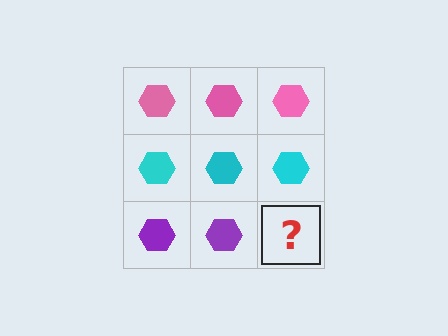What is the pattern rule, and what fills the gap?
The rule is that each row has a consistent color. The gap should be filled with a purple hexagon.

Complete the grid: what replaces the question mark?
The question mark should be replaced with a purple hexagon.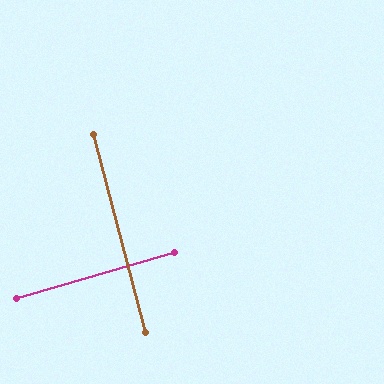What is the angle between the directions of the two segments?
Approximately 88 degrees.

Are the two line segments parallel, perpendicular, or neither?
Perpendicular — they meet at approximately 88°.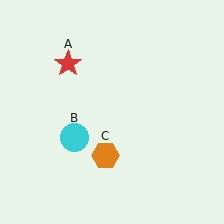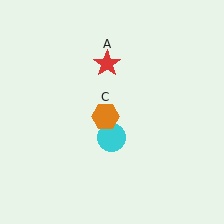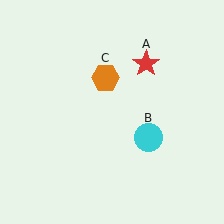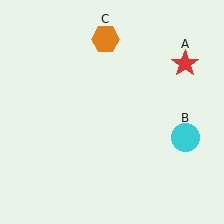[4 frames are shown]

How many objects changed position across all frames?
3 objects changed position: red star (object A), cyan circle (object B), orange hexagon (object C).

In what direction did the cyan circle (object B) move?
The cyan circle (object B) moved right.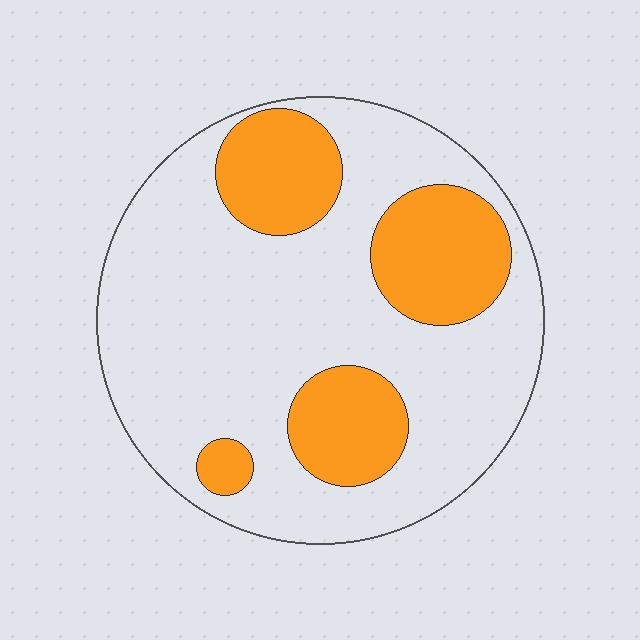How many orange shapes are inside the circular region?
4.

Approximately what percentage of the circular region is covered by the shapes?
Approximately 25%.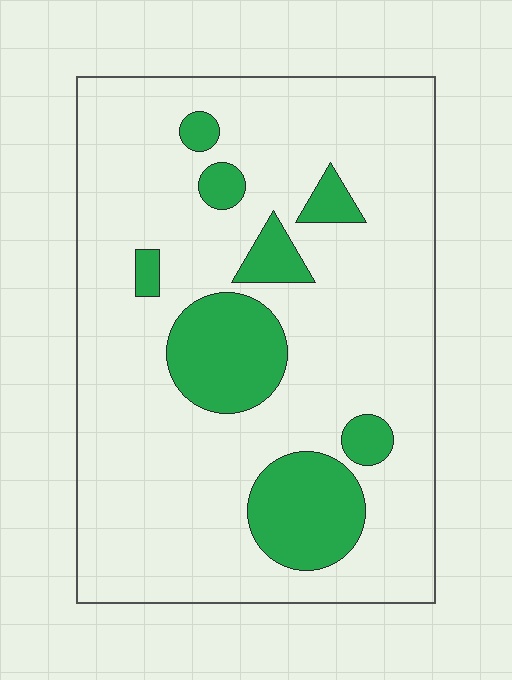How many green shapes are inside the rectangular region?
8.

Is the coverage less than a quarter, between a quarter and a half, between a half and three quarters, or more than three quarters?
Less than a quarter.